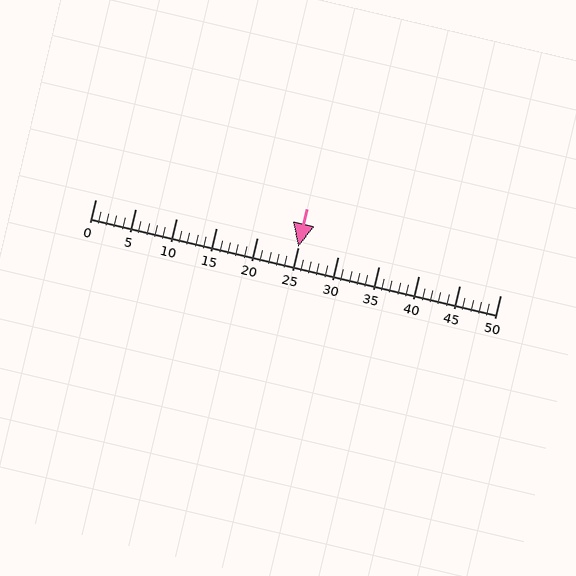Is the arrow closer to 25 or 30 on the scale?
The arrow is closer to 25.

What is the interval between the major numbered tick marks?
The major tick marks are spaced 5 units apart.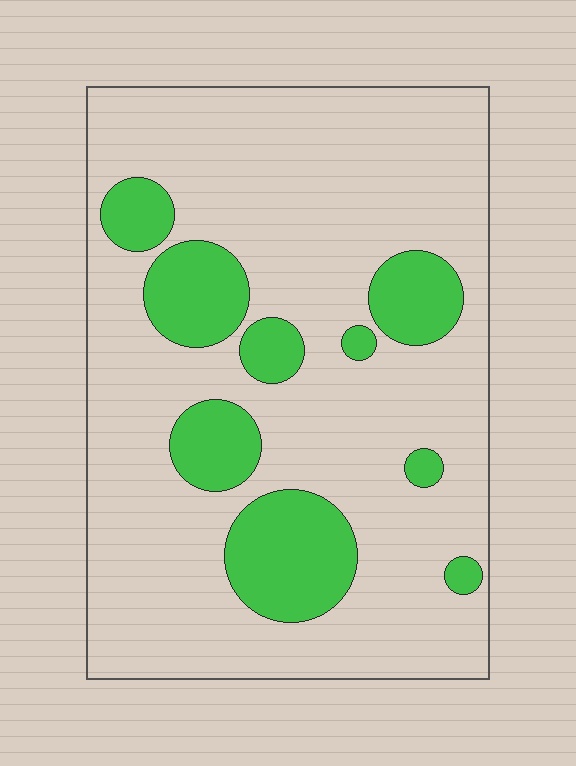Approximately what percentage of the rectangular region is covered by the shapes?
Approximately 20%.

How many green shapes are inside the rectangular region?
9.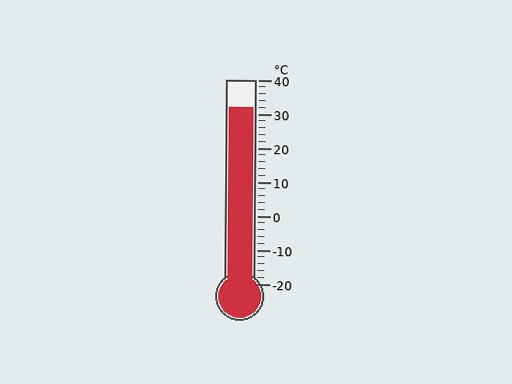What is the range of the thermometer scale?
The thermometer scale ranges from -20°C to 40°C.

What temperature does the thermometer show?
The thermometer shows approximately 32°C.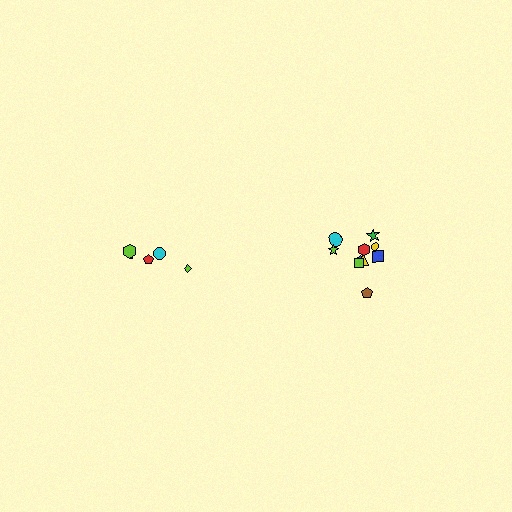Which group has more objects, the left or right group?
The right group.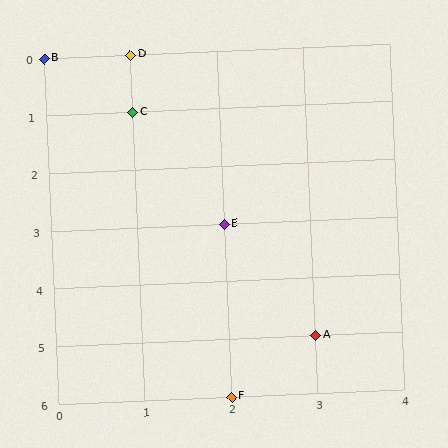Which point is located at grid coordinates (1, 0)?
Point D is at (1, 0).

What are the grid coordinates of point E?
Point E is at grid coordinates (2, 3).